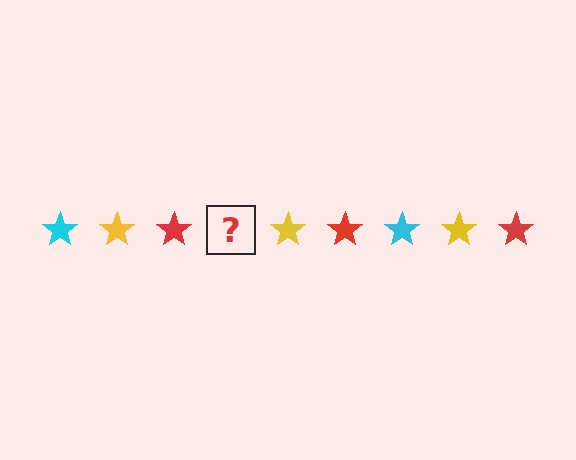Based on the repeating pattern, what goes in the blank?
The blank should be a cyan star.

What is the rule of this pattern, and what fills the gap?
The rule is that the pattern cycles through cyan, yellow, red stars. The gap should be filled with a cyan star.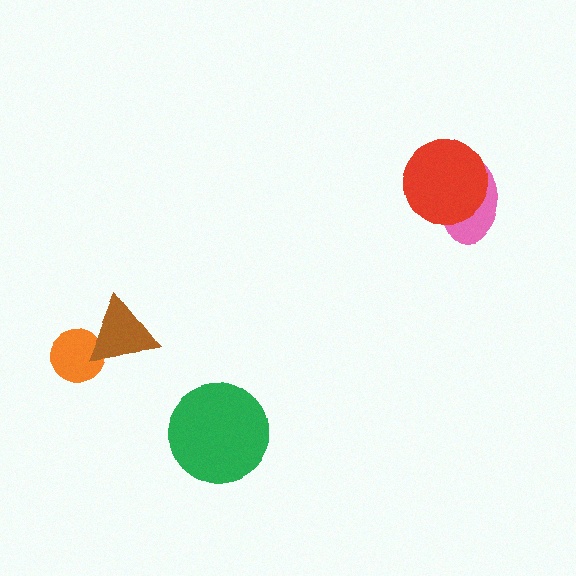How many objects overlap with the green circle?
0 objects overlap with the green circle.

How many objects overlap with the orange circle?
1 object overlaps with the orange circle.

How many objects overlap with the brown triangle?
1 object overlaps with the brown triangle.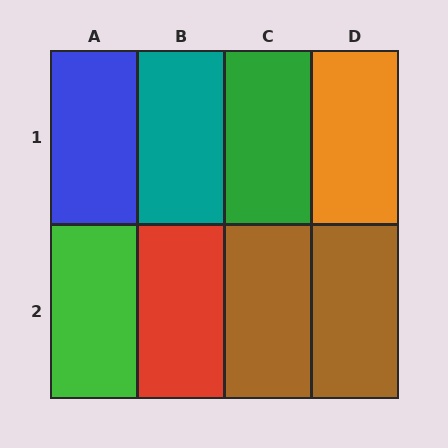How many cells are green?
2 cells are green.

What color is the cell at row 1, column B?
Teal.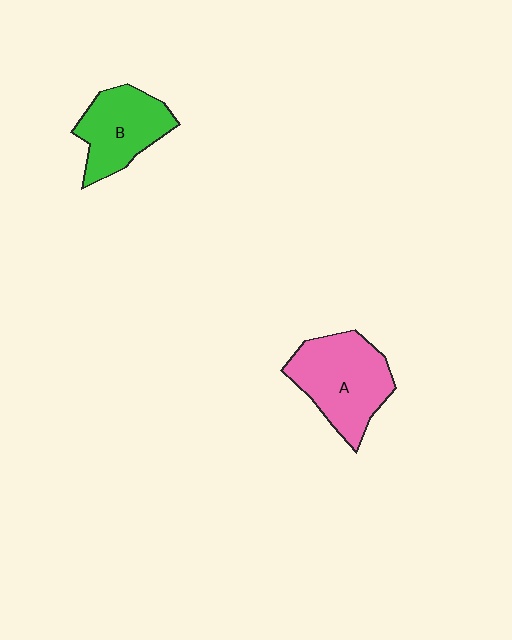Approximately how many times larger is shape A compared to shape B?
Approximately 1.3 times.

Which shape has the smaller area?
Shape B (green).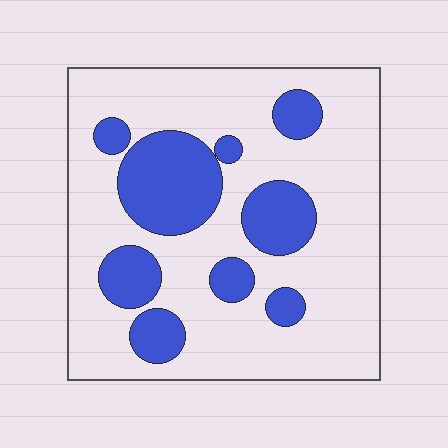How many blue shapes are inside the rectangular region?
9.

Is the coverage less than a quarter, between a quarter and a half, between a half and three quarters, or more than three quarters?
Between a quarter and a half.